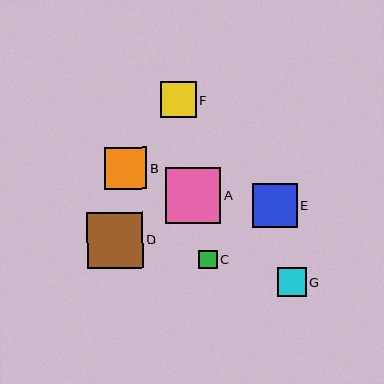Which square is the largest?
Square D is the largest with a size of approximately 56 pixels.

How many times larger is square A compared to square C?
Square A is approximately 3.0 times the size of square C.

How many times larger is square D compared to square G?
Square D is approximately 1.9 times the size of square G.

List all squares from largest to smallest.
From largest to smallest: D, A, E, B, F, G, C.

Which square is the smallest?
Square C is the smallest with a size of approximately 19 pixels.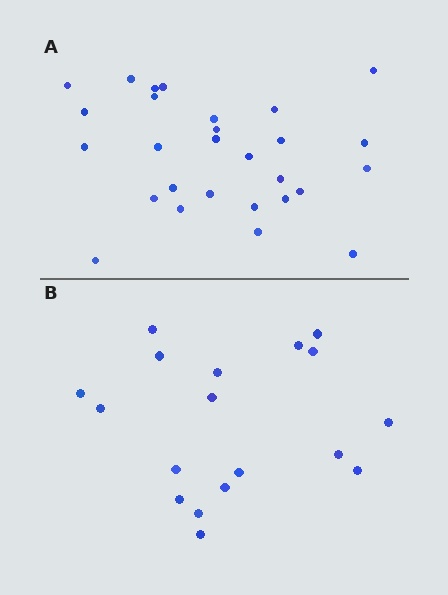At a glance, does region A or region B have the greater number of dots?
Region A (the top region) has more dots.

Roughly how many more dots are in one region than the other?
Region A has roughly 10 or so more dots than region B.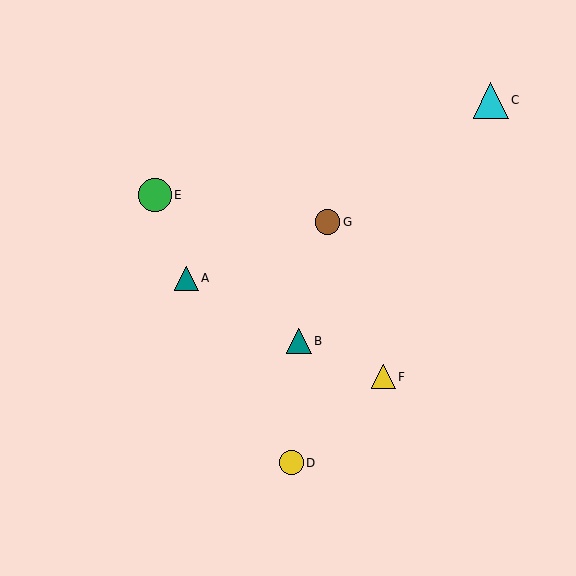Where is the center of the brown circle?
The center of the brown circle is at (328, 222).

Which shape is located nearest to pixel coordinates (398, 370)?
The yellow triangle (labeled F) at (383, 377) is nearest to that location.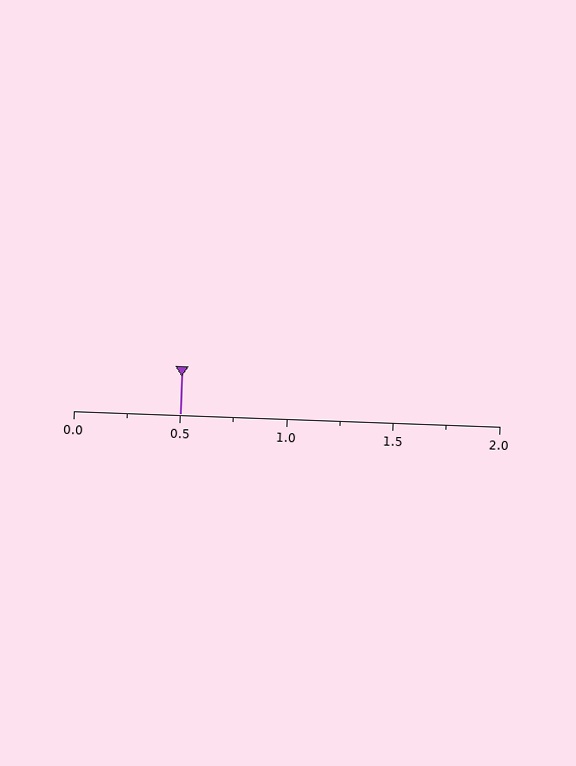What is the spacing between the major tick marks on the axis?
The major ticks are spaced 0.5 apart.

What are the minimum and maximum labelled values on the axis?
The axis runs from 0.0 to 2.0.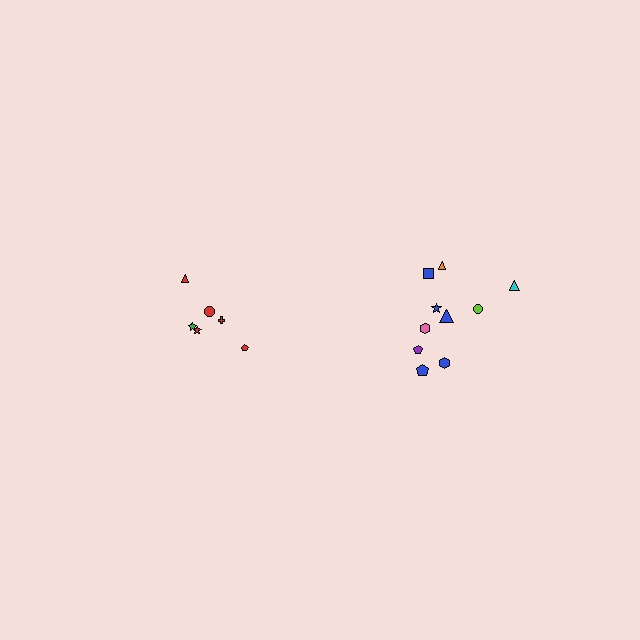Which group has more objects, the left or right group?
The right group.